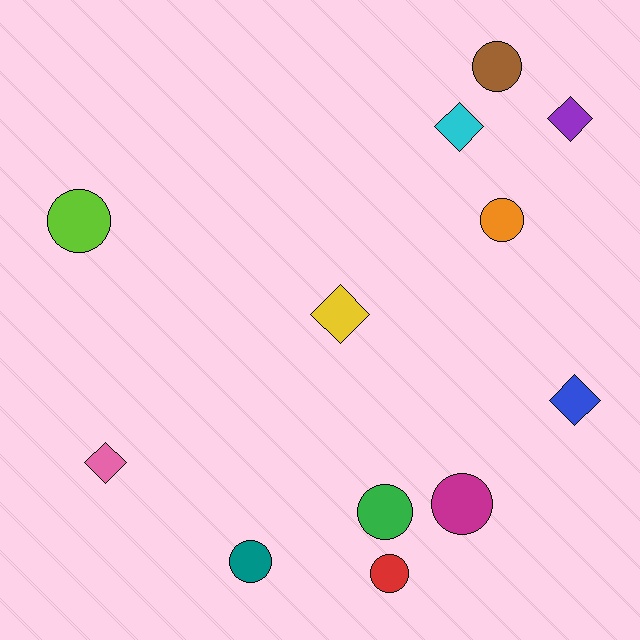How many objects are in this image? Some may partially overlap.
There are 12 objects.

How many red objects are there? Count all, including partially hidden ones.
There is 1 red object.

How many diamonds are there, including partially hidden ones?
There are 5 diamonds.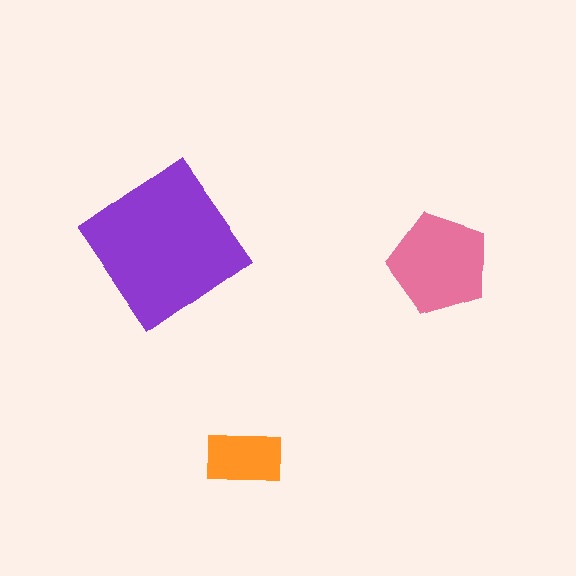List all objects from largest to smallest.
The purple diamond, the pink pentagon, the orange rectangle.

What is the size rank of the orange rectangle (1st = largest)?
3rd.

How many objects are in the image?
There are 3 objects in the image.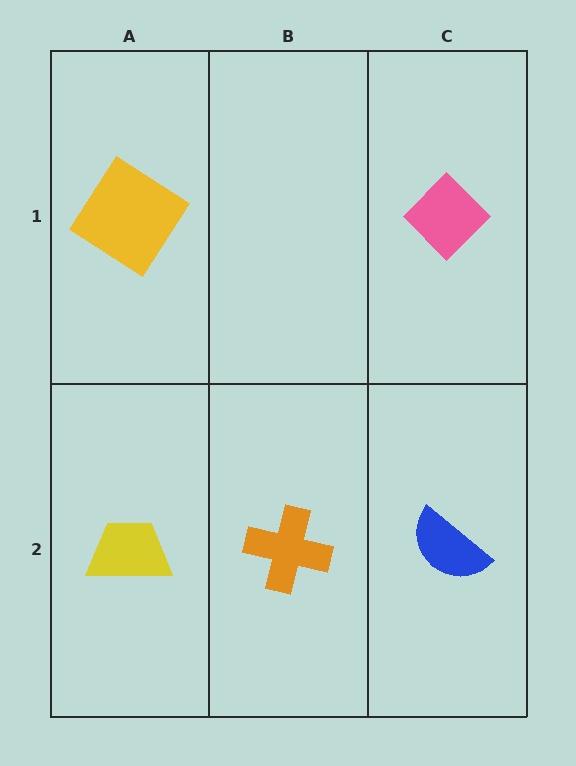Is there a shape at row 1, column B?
No, that cell is empty.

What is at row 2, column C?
A blue semicircle.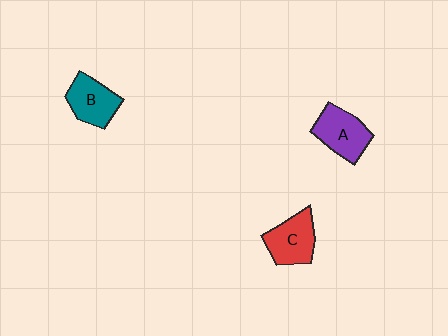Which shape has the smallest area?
Shape B (teal).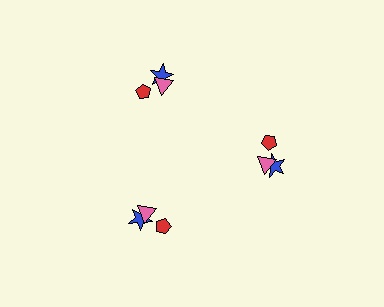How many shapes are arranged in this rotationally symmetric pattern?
There are 9 shapes, arranged in 3 groups of 3.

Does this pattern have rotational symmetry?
Yes, this pattern has 3-fold rotational symmetry. It looks the same after rotating 120 degrees around the center.